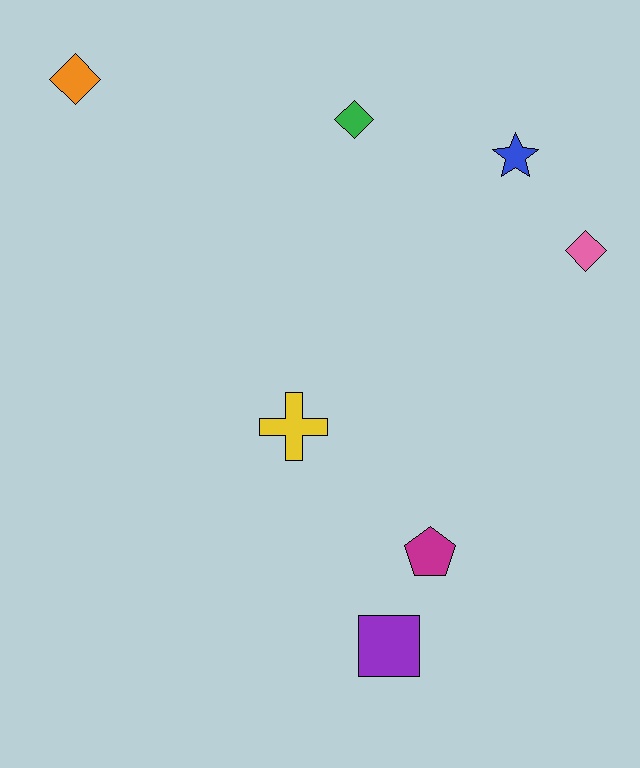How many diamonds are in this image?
There are 3 diamonds.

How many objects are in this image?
There are 7 objects.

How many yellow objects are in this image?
There is 1 yellow object.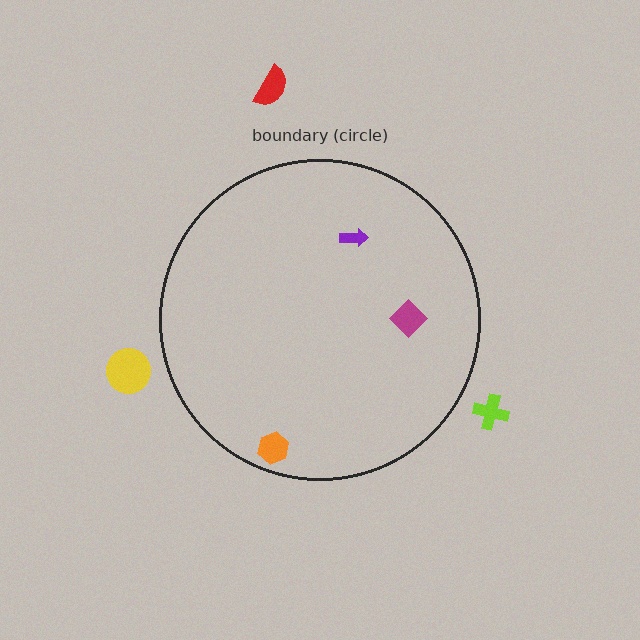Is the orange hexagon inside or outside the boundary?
Inside.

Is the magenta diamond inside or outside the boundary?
Inside.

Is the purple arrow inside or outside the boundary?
Inside.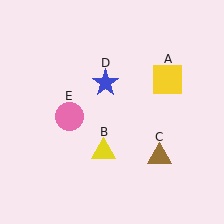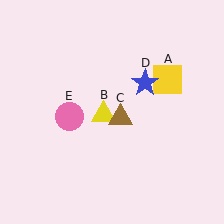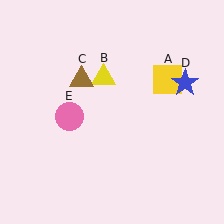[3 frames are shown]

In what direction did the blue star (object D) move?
The blue star (object D) moved right.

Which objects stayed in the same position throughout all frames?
Yellow square (object A) and pink circle (object E) remained stationary.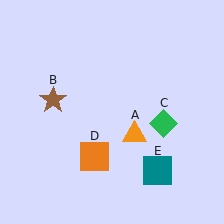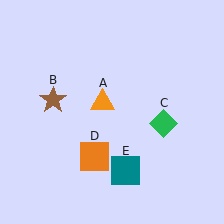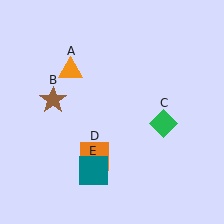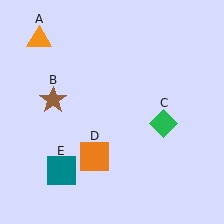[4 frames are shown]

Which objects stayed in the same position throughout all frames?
Brown star (object B) and green diamond (object C) and orange square (object D) remained stationary.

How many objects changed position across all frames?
2 objects changed position: orange triangle (object A), teal square (object E).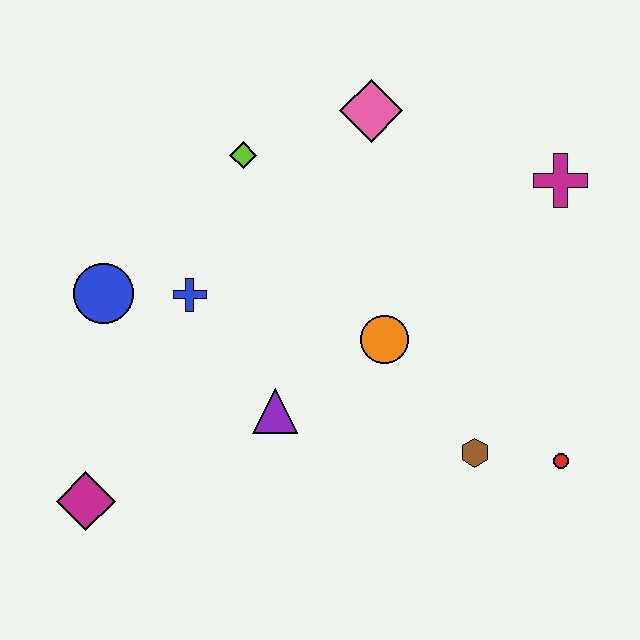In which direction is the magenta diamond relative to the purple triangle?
The magenta diamond is to the left of the purple triangle.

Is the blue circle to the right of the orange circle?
No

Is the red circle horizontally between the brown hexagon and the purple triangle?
No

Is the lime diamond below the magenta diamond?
No